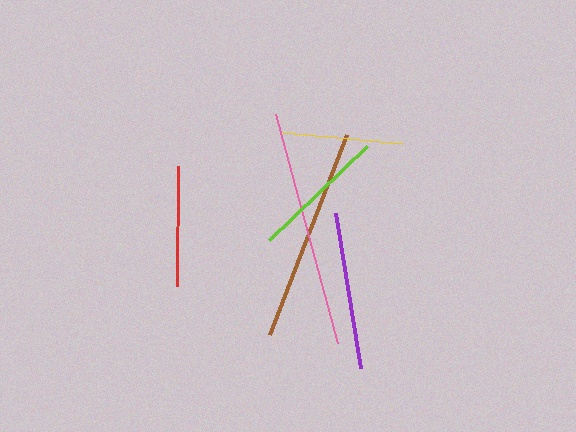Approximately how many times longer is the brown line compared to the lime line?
The brown line is approximately 1.6 times the length of the lime line.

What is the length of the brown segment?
The brown segment is approximately 214 pixels long.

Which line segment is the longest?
The pink line is the longest at approximately 237 pixels.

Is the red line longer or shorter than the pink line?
The pink line is longer than the red line.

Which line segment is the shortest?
The red line is the shortest at approximately 120 pixels.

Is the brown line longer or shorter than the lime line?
The brown line is longer than the lime line.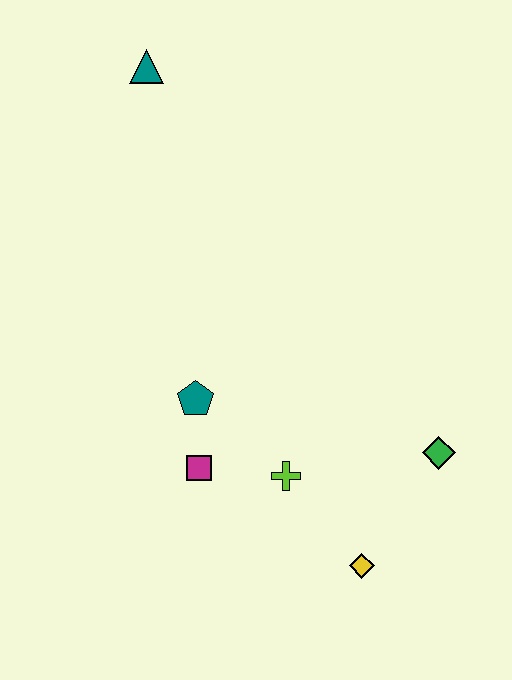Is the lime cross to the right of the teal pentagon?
Yes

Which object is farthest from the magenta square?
The teal triangle is farthest from the magenta square.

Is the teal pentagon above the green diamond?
Yes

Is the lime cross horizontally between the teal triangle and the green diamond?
Yes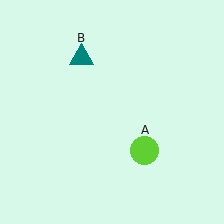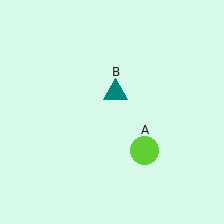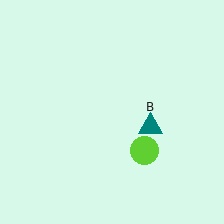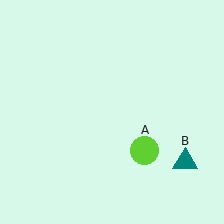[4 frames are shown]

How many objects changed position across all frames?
1 object changed position: teal triangle (object B).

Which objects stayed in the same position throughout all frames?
Lime circle (object A) remained stationary.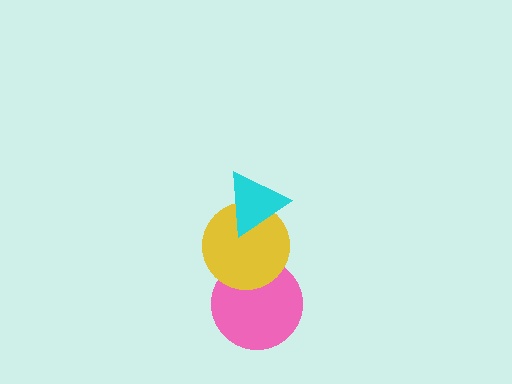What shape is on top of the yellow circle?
The cyan triangle is on top of the yellow circle.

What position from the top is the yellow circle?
The yellow circle is 2nd from the top.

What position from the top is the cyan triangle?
The cyan triangle is 1st from the top.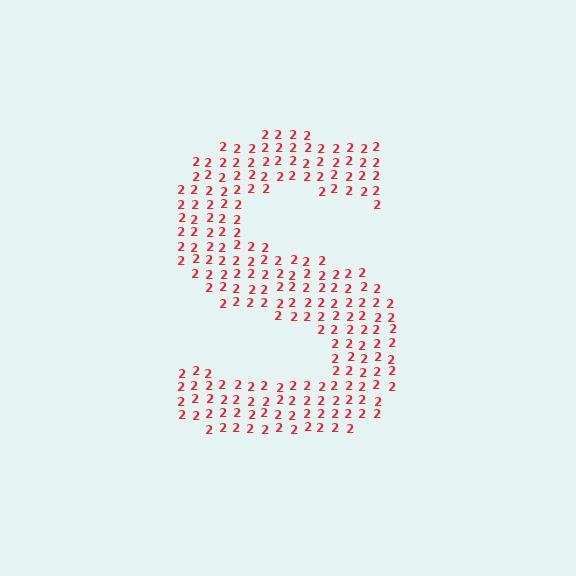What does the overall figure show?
The overall figure shows the letter S.